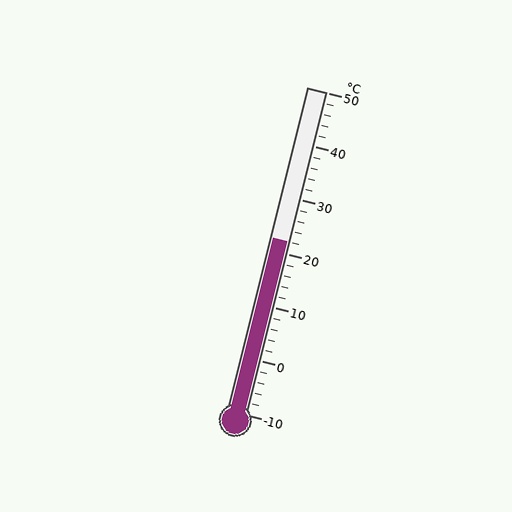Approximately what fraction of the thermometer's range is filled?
The thermometer is filled to approximately 55% of its range.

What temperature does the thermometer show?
The thermometer shows approximately 22°C.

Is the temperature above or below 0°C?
The temperature is above 0°C.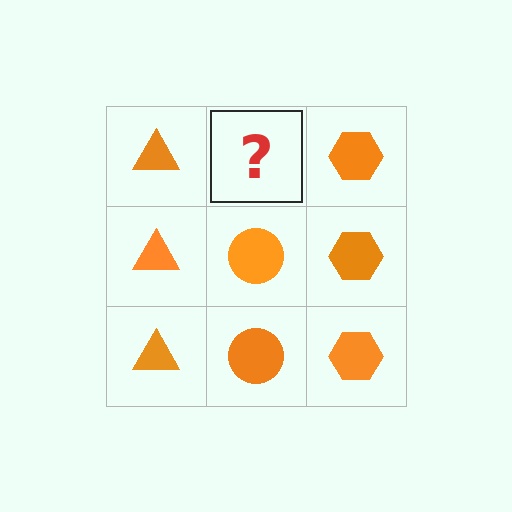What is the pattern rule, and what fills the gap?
The rule is that each column has a consistent shape. The gap should be filled with an orange circle.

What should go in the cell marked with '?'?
The missing cell should contain an orange circle.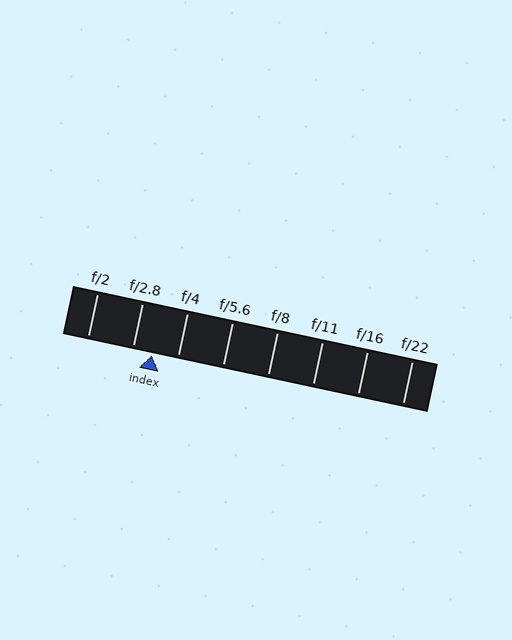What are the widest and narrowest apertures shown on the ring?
The widest aperture shown is f/2 and the narrowest is f/22.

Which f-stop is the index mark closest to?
The index mark is closest to f/2.8.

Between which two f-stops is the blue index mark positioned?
The index mark is between f/2.8 and f/4.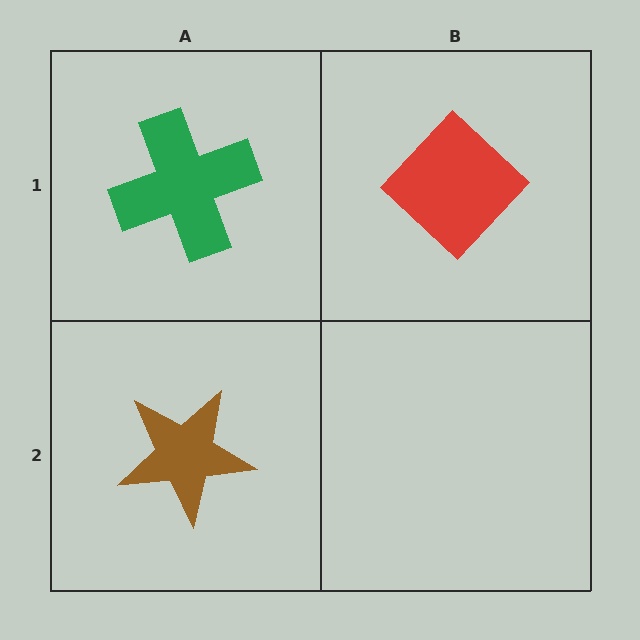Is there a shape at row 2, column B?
No, that cell is empty.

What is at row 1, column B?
A red diamond.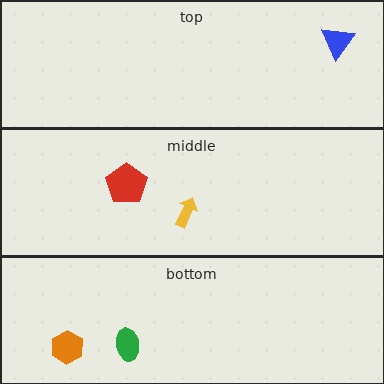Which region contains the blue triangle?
The top region.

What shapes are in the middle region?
The yellow arrow, the red pentagon.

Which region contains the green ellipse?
The bottom region.